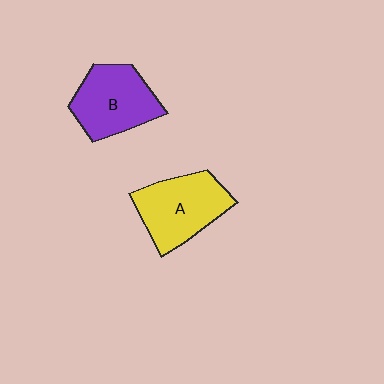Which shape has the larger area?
Shape A (yellow).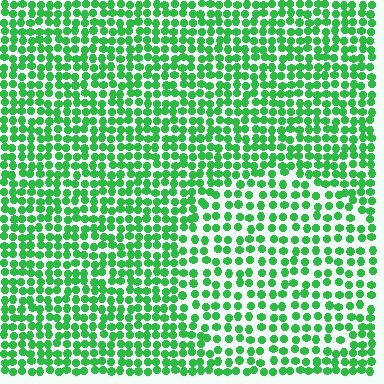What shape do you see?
I see a circle.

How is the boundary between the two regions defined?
The boundary is defined by a change in element density (approximately 1.5x ratio). All elements are the same color, size, and shape.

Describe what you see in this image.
The image contains small green elements arranged at two different densities. A circle-shaped region is visible where the elements are less densely packed than the surrounding area.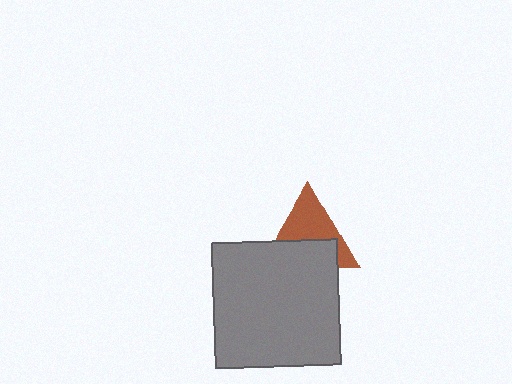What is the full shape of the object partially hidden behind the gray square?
The partially hidden object is a brown triangle.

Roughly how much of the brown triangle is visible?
About half of it is visible (roughly 53%).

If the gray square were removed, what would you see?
You would see the complete brown triangle.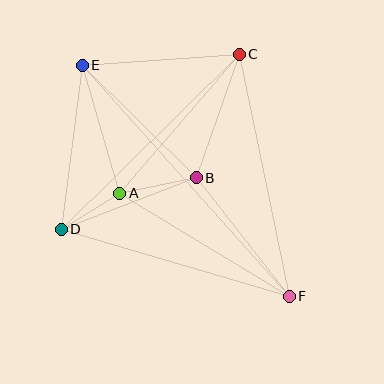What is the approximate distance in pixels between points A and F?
The distance between A and F is approximately 198 pixels.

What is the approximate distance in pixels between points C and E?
The distance between C and E is approximately 158 pixels.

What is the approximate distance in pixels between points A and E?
The distance between A and E is approximately 133 pixels.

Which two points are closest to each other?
Points A and D are closest to each other.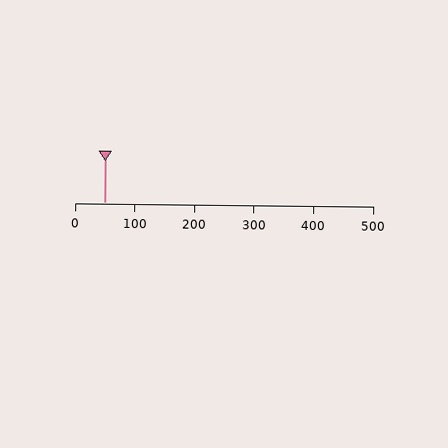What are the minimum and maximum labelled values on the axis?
The axis runs from 0 to 500.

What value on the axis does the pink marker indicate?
The marker indicates approximately 50.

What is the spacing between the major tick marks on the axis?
The major ticks are spaced 100 apart.